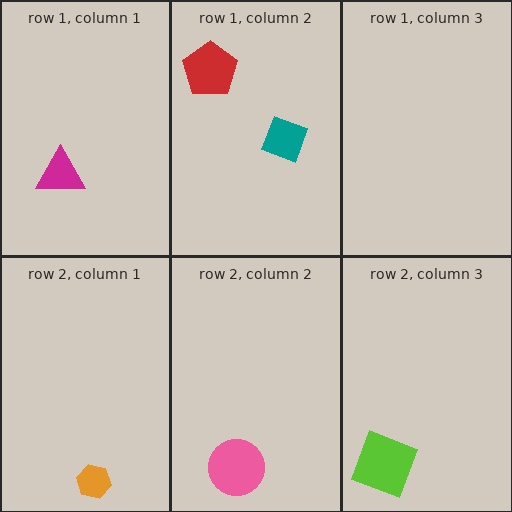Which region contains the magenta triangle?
The row 1, column 1 region.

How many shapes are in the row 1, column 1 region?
1.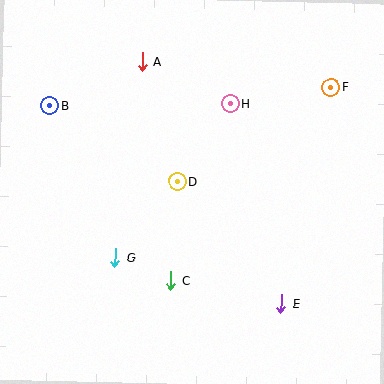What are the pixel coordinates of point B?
Point B is at (50, 106).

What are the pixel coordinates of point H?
Point H is at (230, 103).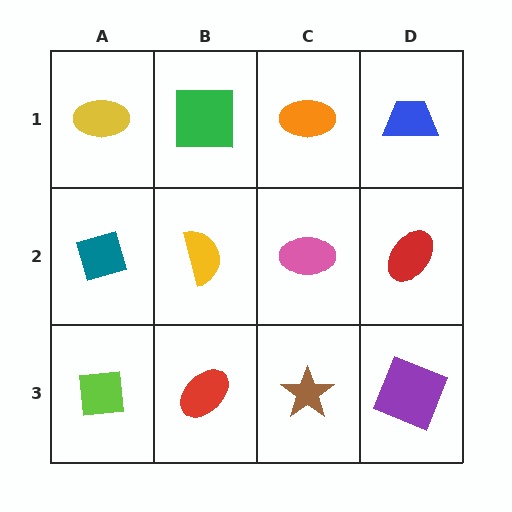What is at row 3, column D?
A purple square.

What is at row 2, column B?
A yellow semicircle.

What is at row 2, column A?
A teal diamond.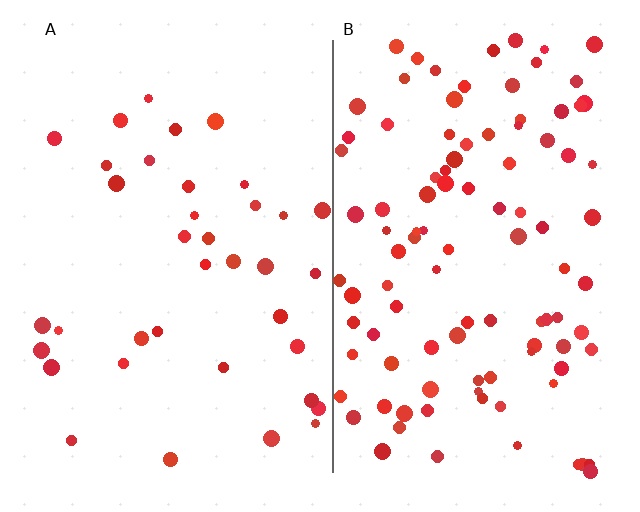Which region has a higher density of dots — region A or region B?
B (the right).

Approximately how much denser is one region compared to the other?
Approximately 2.9× — region B over region A.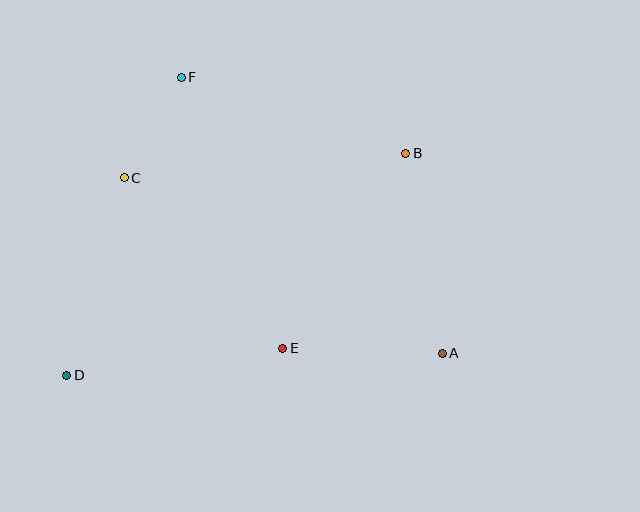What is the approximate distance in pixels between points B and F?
The distance between B and F is approximately 237 pixels.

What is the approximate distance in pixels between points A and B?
The distance between A and B is approximately 203 pixels.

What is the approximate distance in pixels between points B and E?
The distance between B and E is approximately 230 pixels.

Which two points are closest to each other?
Points C and F are closest to each other.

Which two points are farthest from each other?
Points B and D are farthest from each other.